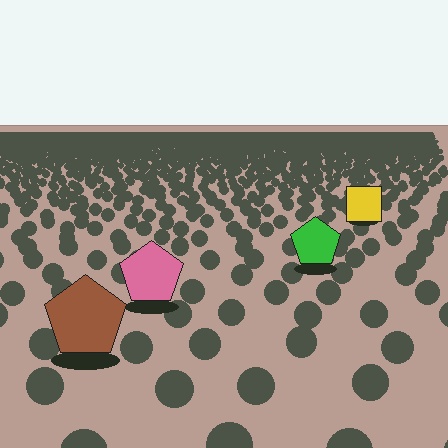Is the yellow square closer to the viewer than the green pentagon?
No. The green pentagon is closer — you can tell from the texture gradient: the ground texture is coarser near it.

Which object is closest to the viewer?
The brown pentagon is closest. The texture marks near it are larger and more spread out.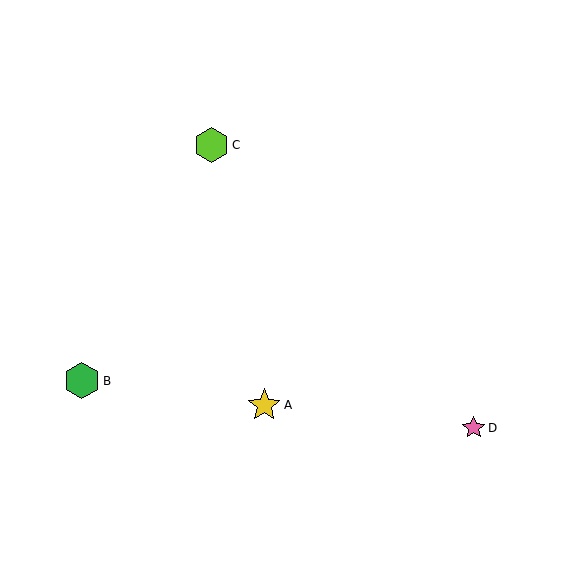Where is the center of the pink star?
The center of the pink star is at (474, 428).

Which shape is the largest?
The green hexagon (labeled B) is the largest.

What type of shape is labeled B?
Shape B is a green hexagon.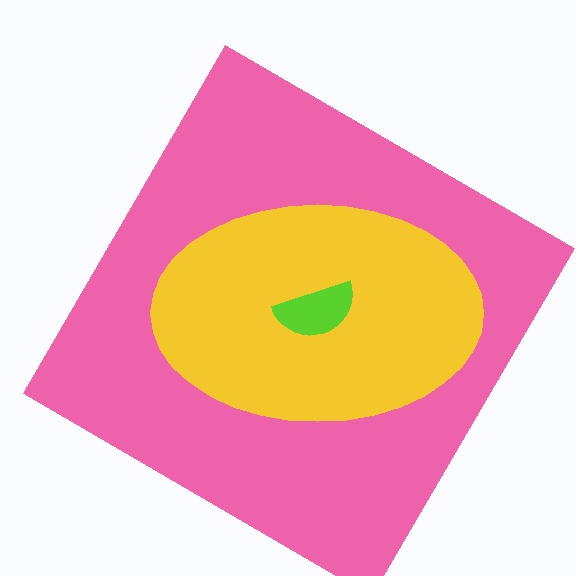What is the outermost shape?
The pink diamond.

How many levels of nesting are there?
3.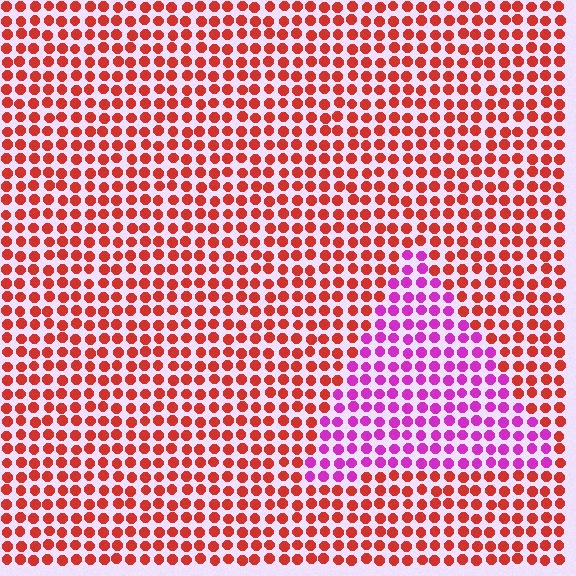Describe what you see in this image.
The image is filled with small red elements in a uniform arrangement. A triangle-shaped region is visible where the elements are tinted to a slightly different hue, forming a subtle color boundary.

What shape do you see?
I see a triangle.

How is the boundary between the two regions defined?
The boundary is defined purely by a slight shift in hue (about 58 degrees). Spacing, size, and orientation are identical on both sides.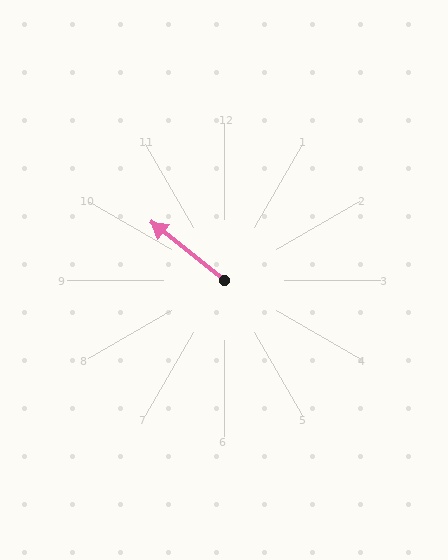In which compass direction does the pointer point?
Northwest.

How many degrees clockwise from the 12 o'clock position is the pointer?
Approximately 308 degrees.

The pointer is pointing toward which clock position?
Roughly 10 o'clock.